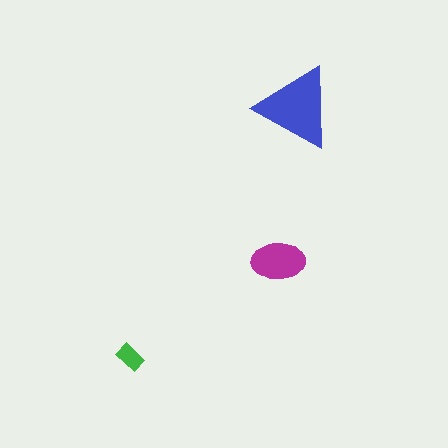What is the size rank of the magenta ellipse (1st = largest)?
2nd.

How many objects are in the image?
There are 3 objects in the image.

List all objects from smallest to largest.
The green rectangle, the magenta ellipse, the blue triangle.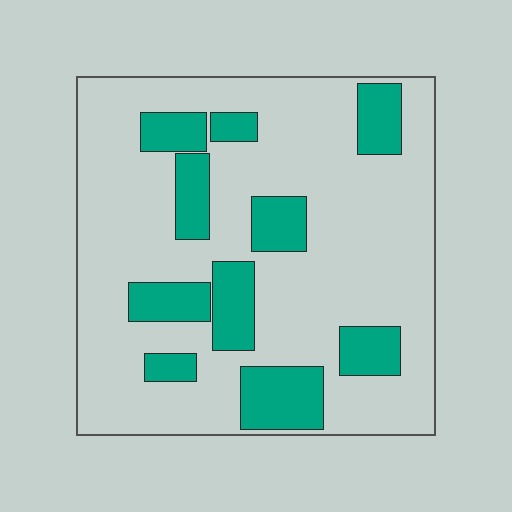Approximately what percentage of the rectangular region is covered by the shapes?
Approximately 25%.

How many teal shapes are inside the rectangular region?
10.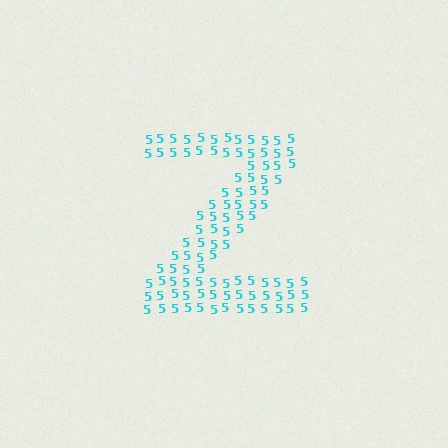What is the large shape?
The large shape is the letter Z.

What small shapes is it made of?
It is made of small digit 5's.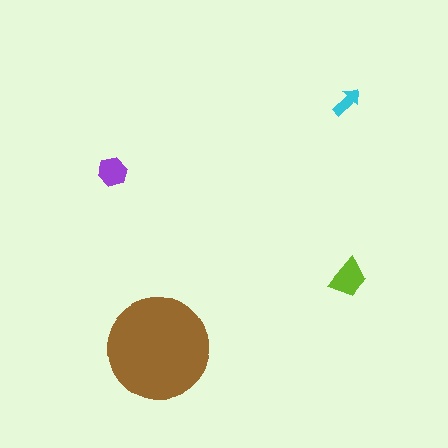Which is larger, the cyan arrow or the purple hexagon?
The purple hexagon.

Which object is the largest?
The brown circle.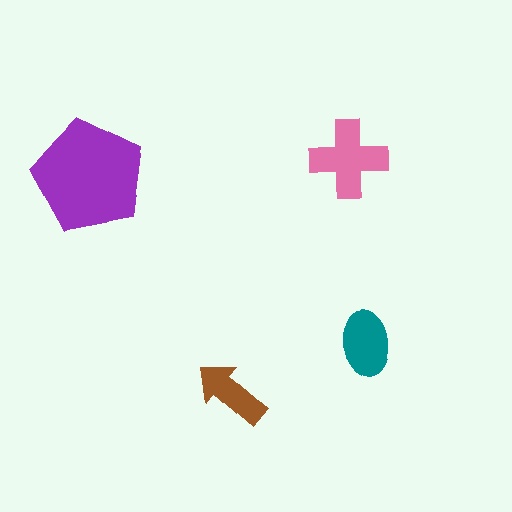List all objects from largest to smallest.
The purple pentagon, the pink cross, the teal ellipse, the brown arrow.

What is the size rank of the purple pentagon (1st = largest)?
1st.